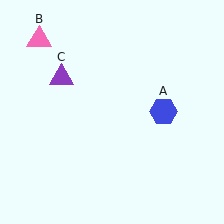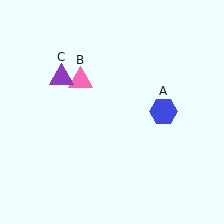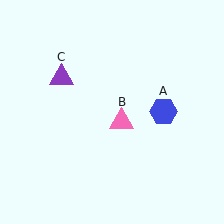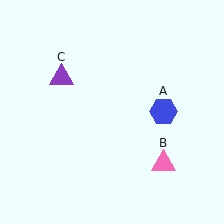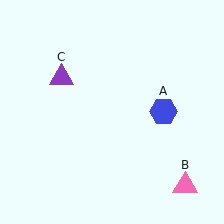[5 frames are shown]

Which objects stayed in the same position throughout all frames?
Blue hexagon (object A) and purple triangle (object C) remained stationary.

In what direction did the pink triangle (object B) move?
The pink triangle (object B) moved down and to the right.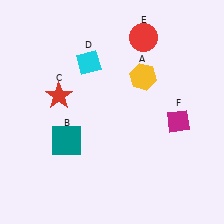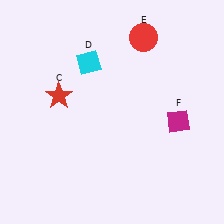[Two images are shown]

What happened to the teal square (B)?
The teal square (B) was removed in Image 2. It was in the bottom-left area of Image 1.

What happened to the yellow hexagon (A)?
The yellow hexagon (A) was removed in Image 2. It was in the top-right area of Image 1.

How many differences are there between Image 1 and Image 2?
There are 2 differences between the two images.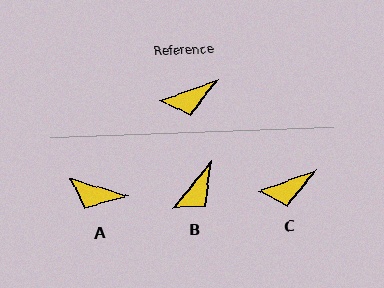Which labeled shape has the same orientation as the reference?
C.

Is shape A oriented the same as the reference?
No, it is off by about 37 degrees.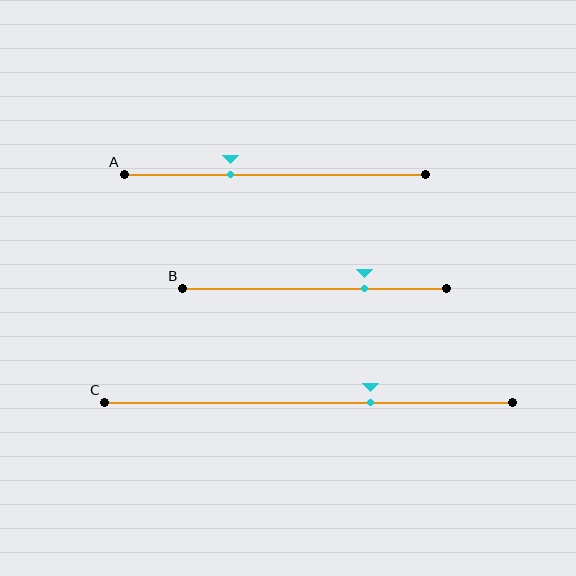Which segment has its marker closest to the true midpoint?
Segment A has its marker closest to the true midpoint.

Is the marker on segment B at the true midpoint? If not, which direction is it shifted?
No, the marker on segment B is shifted to the right by about 19% of the segment length.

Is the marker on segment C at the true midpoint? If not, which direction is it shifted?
No, the marker on segment C is shifted to the right by about 15% of the segment length.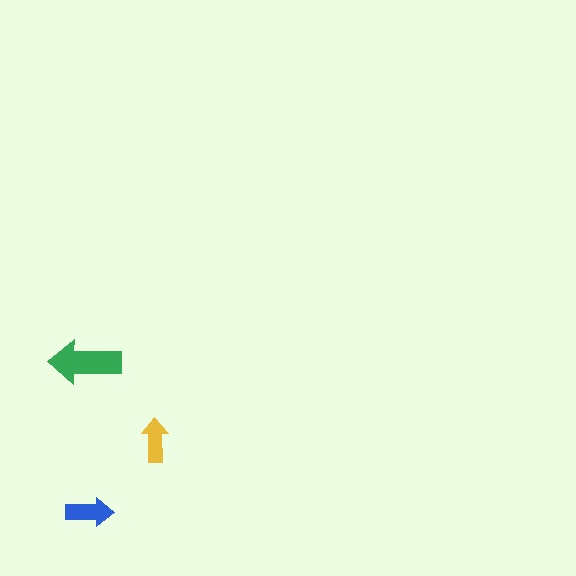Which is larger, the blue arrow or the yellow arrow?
The blue one.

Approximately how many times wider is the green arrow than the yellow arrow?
About 1.5 times wider.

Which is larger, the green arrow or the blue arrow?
The green one.